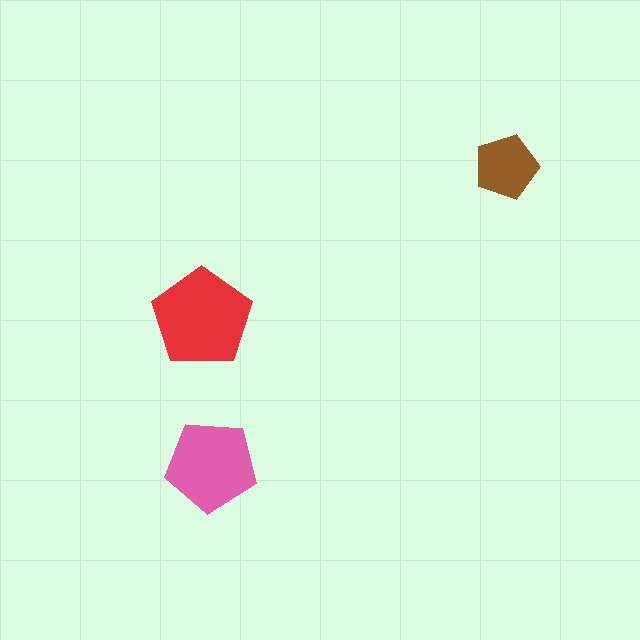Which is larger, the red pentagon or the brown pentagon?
The red one.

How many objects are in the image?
There are 3 objects in the image.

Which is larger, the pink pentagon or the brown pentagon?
The pink one.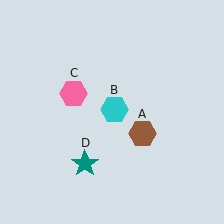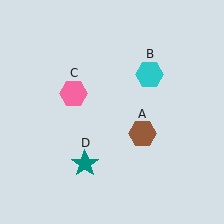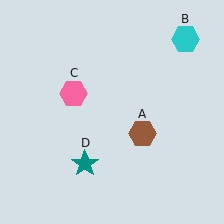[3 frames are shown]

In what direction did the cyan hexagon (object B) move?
The cyan hexagon (object B) moved up and to the right.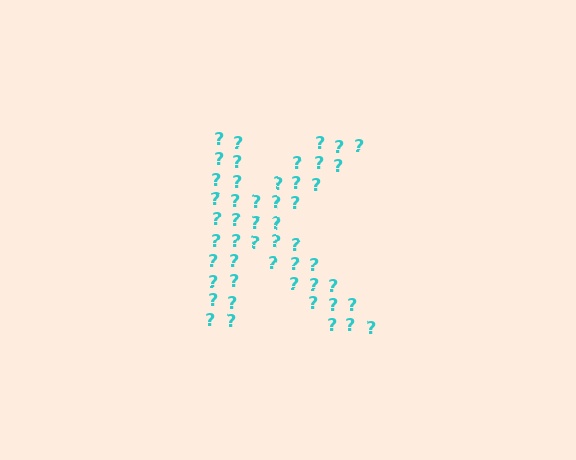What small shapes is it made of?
It is made of small question marks.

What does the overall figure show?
The overall figure shows the letter K.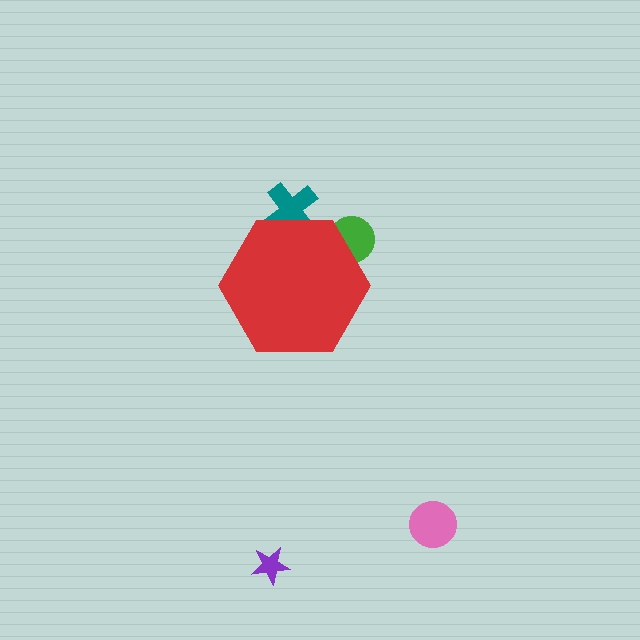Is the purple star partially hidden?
No, the purple star is fully visible.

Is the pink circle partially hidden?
No, the pink circle is fully visible.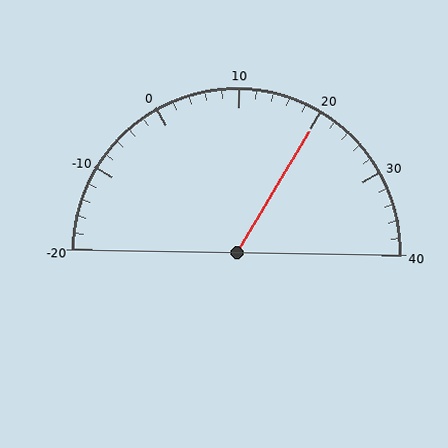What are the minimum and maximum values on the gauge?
The gauge ranges from -20 to 40.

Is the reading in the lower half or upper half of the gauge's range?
The reading is in the upper half of the range (-20 to 40).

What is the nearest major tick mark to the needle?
The nearest major tick mark is 20.